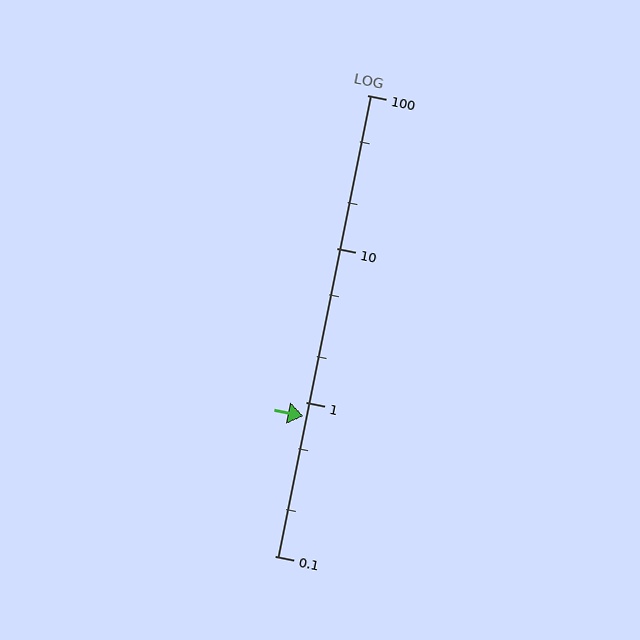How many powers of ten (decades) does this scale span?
The scale spans 3 decades, from 0.1 to 100.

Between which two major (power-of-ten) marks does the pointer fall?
The pointer is between 0.1 and 1.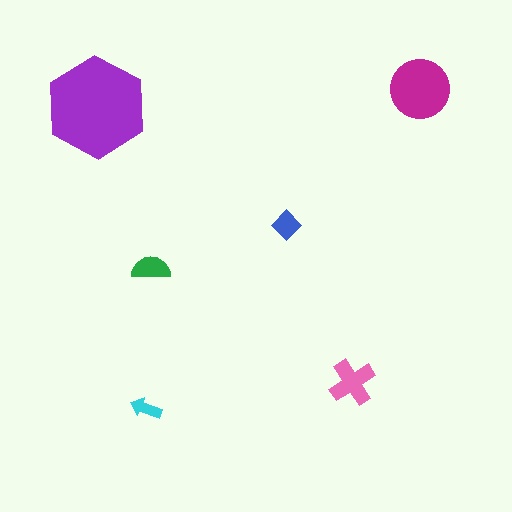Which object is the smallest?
The cyan arrow.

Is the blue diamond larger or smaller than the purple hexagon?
Smaller.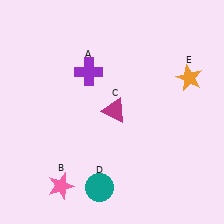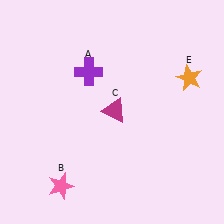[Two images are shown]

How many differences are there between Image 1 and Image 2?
There is 1 difference between the two images.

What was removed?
The teal circle (D) was removed in Image 2.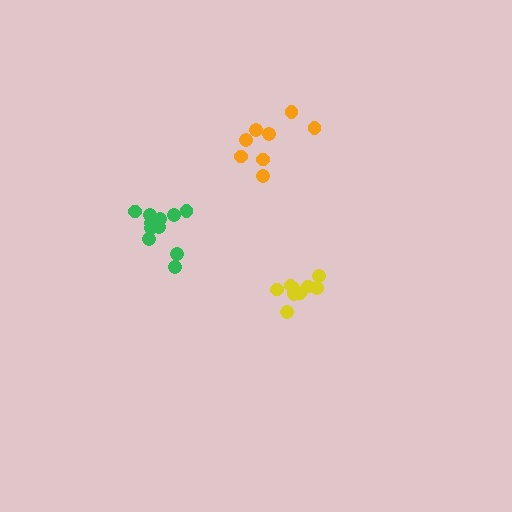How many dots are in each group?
Group 1: 11 dots, Group 2: 8 dots, Group 3: 10 dots (29 total).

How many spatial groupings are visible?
There are 3 spatial groupings.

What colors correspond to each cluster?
The clusters are colored: green, orange, yellow.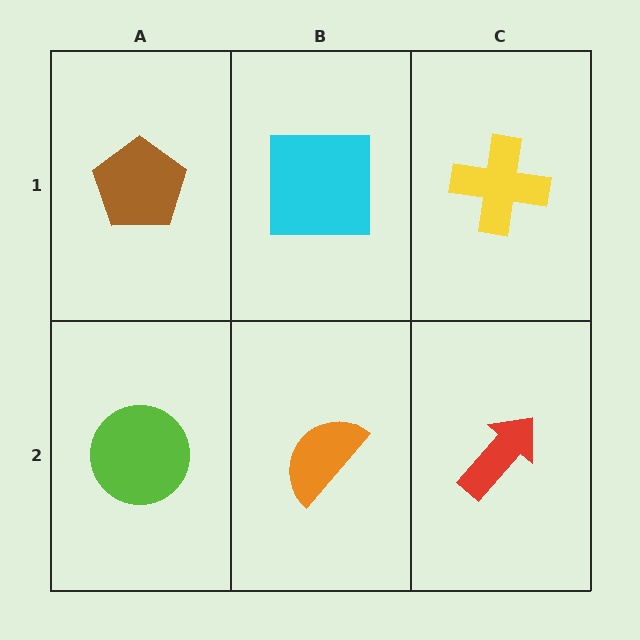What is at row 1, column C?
A yellow cross.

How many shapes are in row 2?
3 shapes.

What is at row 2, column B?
An orange semicircle.